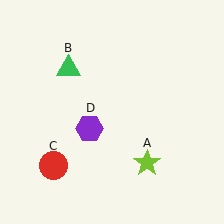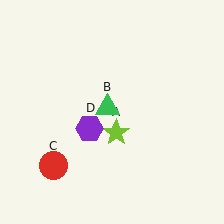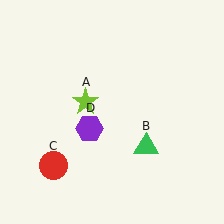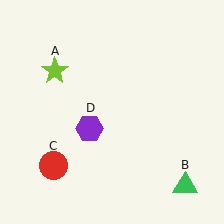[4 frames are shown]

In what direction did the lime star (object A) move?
The lime star (object A) moved up and to the left.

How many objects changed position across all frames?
2 objects changed position: lime star (object A), green triangle (object B).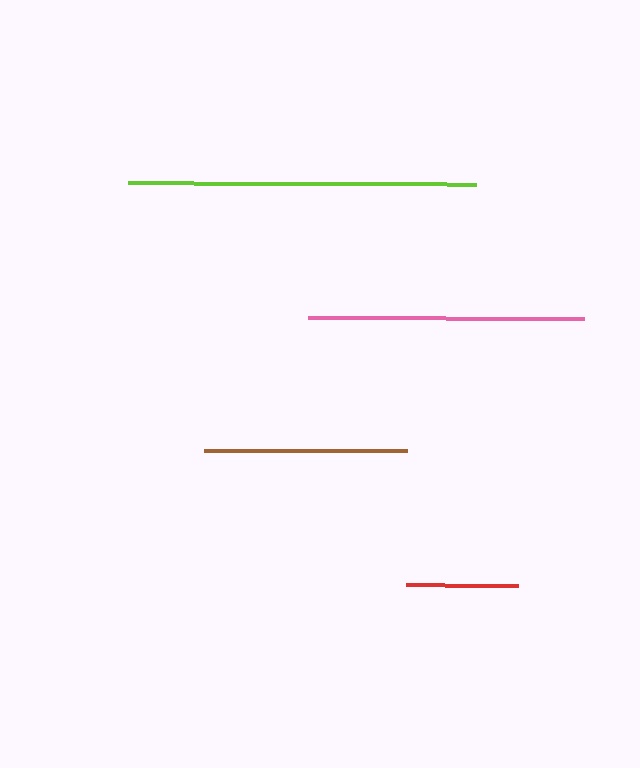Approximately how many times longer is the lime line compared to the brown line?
The lime line is approximately 1.7 times the length of the brown line.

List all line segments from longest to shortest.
From longest to shortest: lime, pink, brown, red.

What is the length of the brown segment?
The brown segment is approximately 203 pixels long.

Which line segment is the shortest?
The red line is the shortest at approximately 112 pixels.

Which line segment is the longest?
The lime line is the longest at approximately 348 pixels.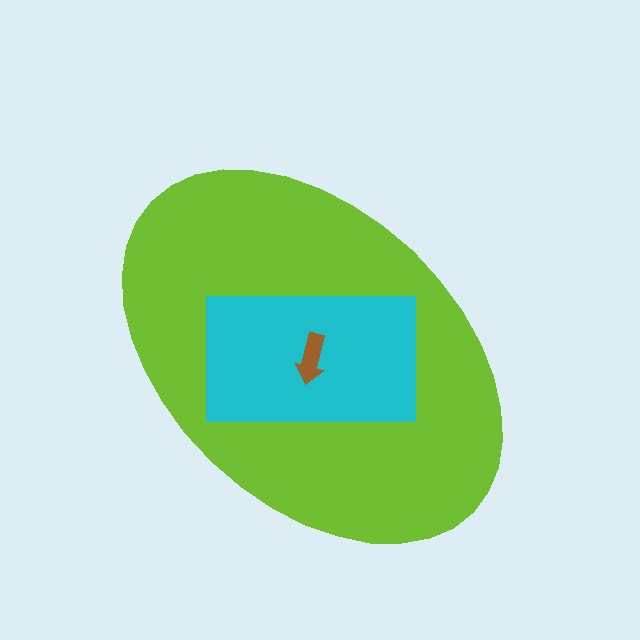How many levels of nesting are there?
3.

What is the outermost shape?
The lime ellipse.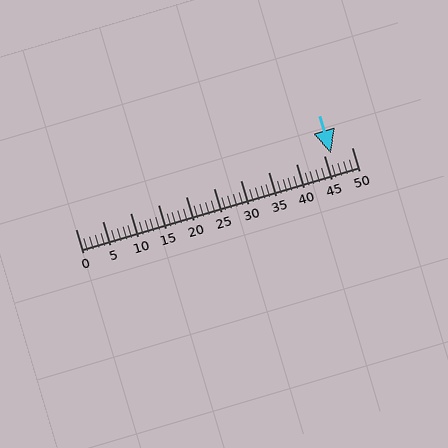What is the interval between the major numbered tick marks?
The major tick marks are spaced 5 units apart.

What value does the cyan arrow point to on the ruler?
The cyan arrow points to approximately 46.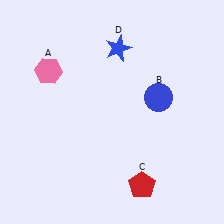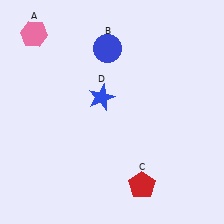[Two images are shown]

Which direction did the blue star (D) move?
The blue star (D) moved down.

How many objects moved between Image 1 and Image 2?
3 objects moved between the two images.